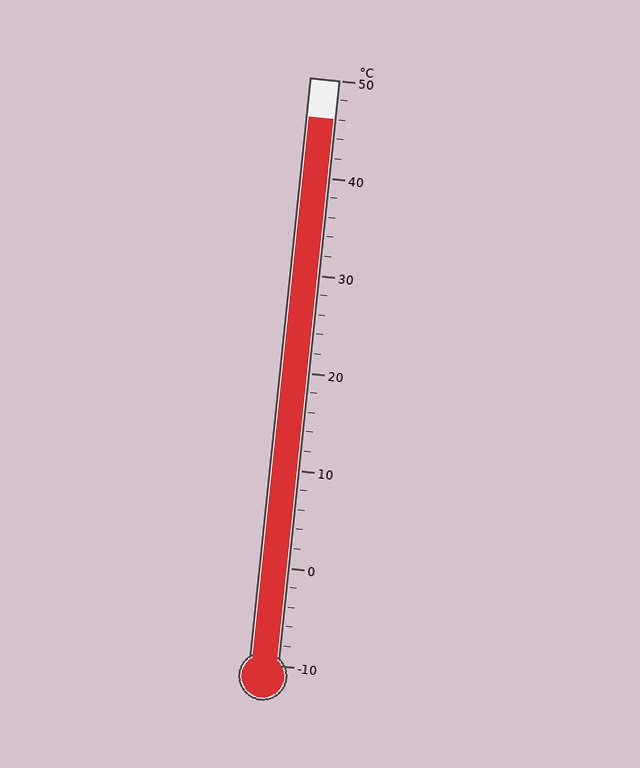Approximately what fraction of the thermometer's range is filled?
The thermometer is filled to approximately 95% of its range.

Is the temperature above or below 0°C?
The temperature is above 0°C.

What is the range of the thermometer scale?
The thermometer scale ranges from -10°C to 50°C.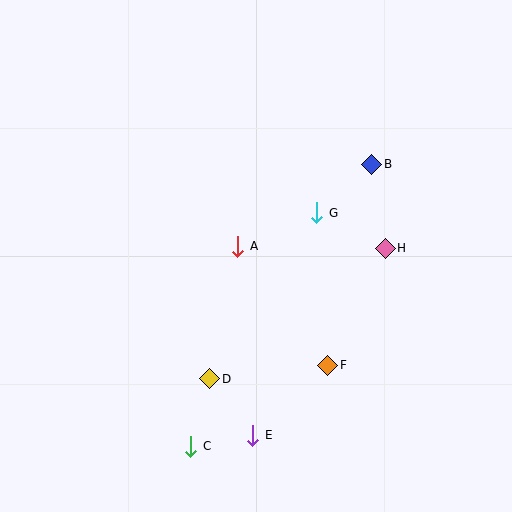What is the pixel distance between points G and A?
The distance between G and A is 86 pixels.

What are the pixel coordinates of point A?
Point A is at (238, 246).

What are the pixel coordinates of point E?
Point E is at (253, 435).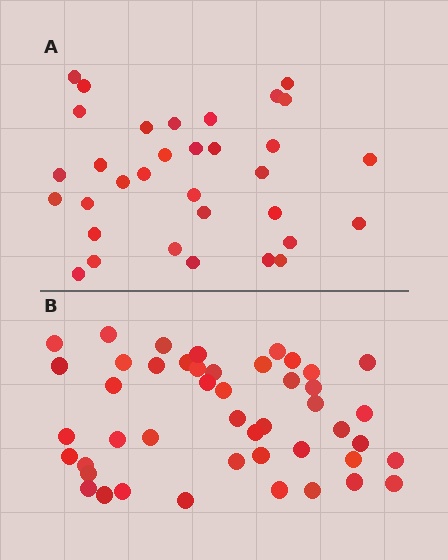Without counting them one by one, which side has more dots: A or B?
Region B (the bottom region) has more dots.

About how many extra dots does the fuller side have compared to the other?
Region B has approximately 15 more dots than region A.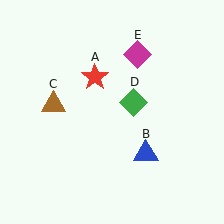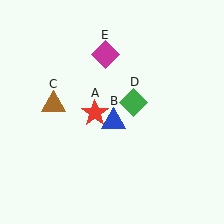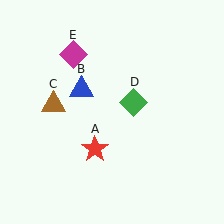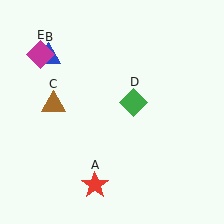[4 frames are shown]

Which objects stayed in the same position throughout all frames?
Brown triangle (object C) and green diamond (object D) remained stationary.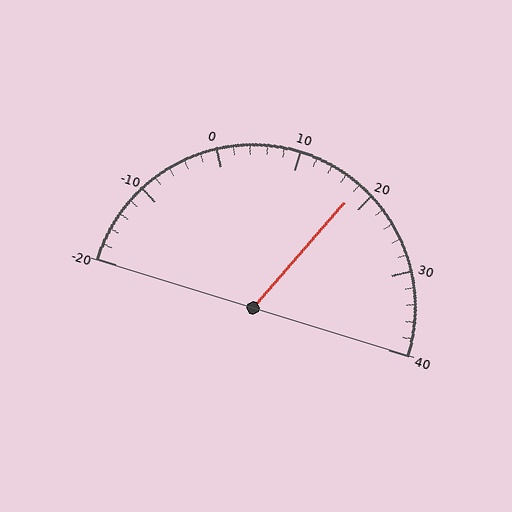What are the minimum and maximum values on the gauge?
The gauge ranges from -20 to 40.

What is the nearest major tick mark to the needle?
The nearest major tick mark is 20.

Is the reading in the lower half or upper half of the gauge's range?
The reading is in the upper half of the range (-20 to 40).